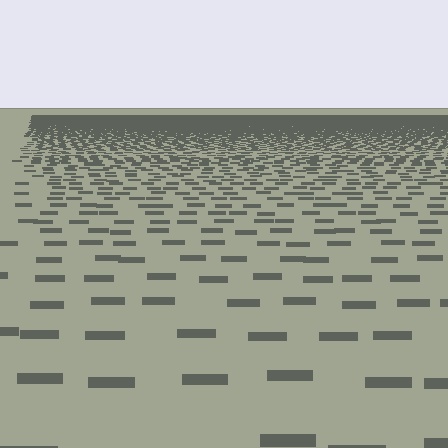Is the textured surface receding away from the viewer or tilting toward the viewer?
The surface is receding away from the viewer. Texture elements get smaller and denser toward the top.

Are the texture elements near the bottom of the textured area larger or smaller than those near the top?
Larger. Near the bottom, elements are closer to the viewer and appear at a bigger on-screen size.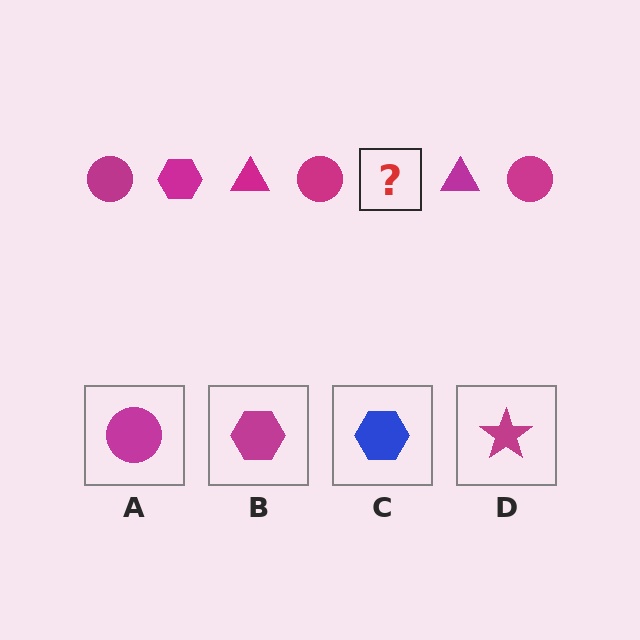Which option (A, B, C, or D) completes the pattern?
B.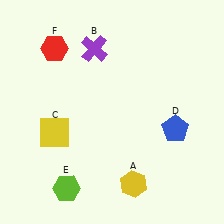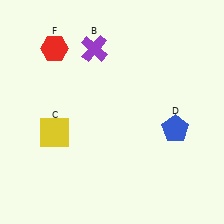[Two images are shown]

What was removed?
The yellow hexagon (A), the lime hexagon (E) were removed in Image 2.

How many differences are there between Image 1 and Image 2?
There are 2 differences between the two images.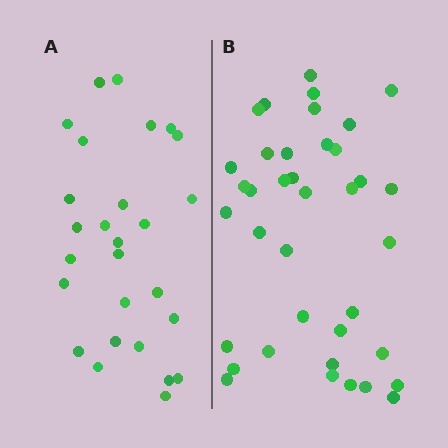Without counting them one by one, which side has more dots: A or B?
Region B (the right region) has more dots.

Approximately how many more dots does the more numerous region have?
Region B has roughly 12 or so more dots than region A.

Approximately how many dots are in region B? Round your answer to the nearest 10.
About 40 dots. (The exact count is 38, which rounds to 40.)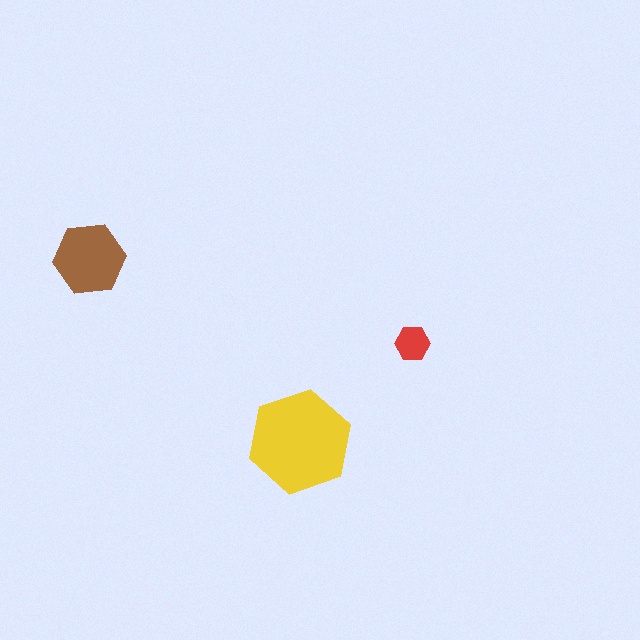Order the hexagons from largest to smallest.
the yellow one, the brown one, the red one.